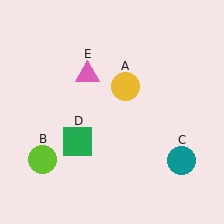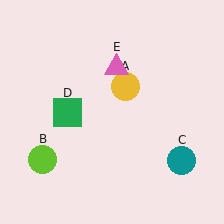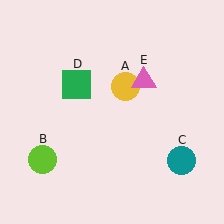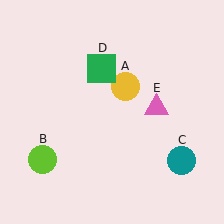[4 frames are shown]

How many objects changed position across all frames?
2 objects changed position: green square (object D), pink triangle (object E).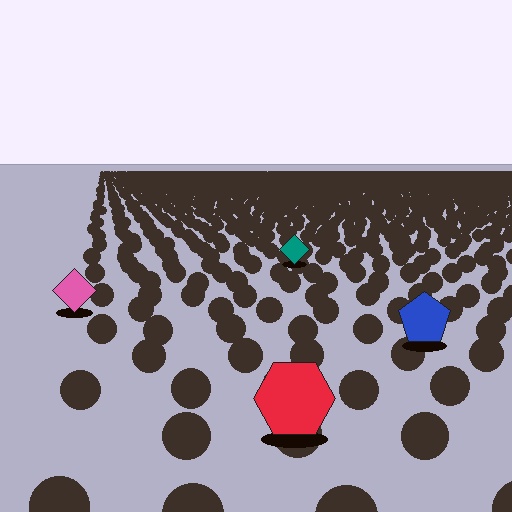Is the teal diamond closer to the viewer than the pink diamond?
No. The pink diamond is closer — you can tell from the texture gradient: the ground texture is coarser near it.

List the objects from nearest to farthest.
From nearest to farthest: the red hexagon, the blue pentagon, the pink diamond, the teal diamond.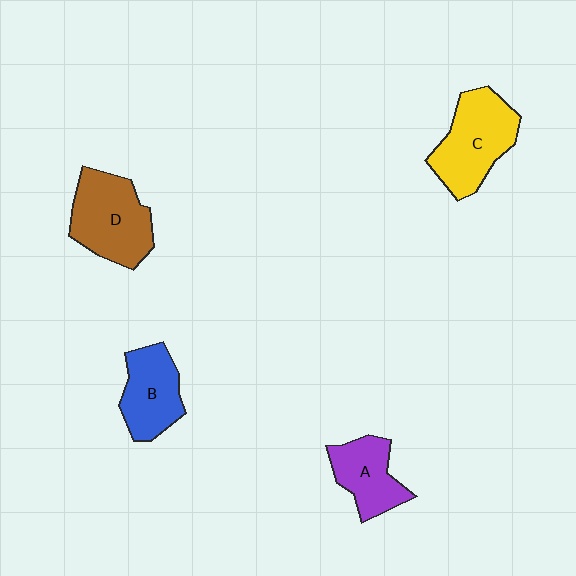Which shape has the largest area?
Shape C (yellow).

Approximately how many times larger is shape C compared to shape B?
Approximately 1.3 times.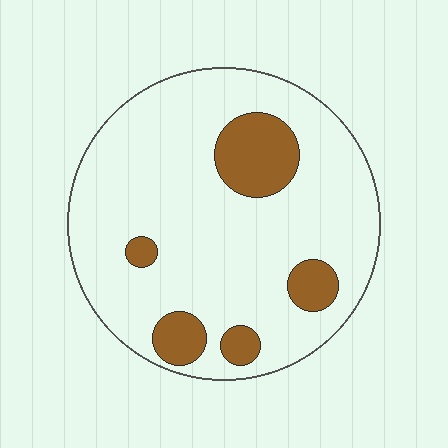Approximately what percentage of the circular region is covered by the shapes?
Approximately 15%.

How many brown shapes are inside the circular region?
5.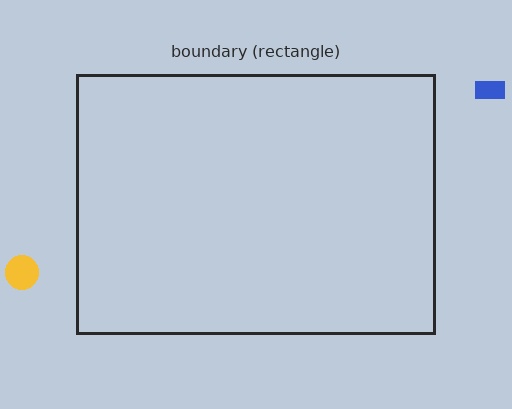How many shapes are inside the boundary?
0 inside, 2 outside.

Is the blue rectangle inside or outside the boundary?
Outside.